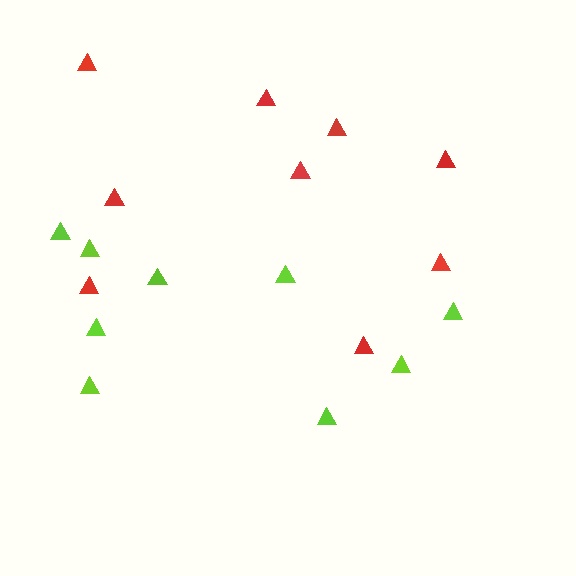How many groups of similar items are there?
There are 2 groups: one group of lime triangles (9) and one group of red triangles (9).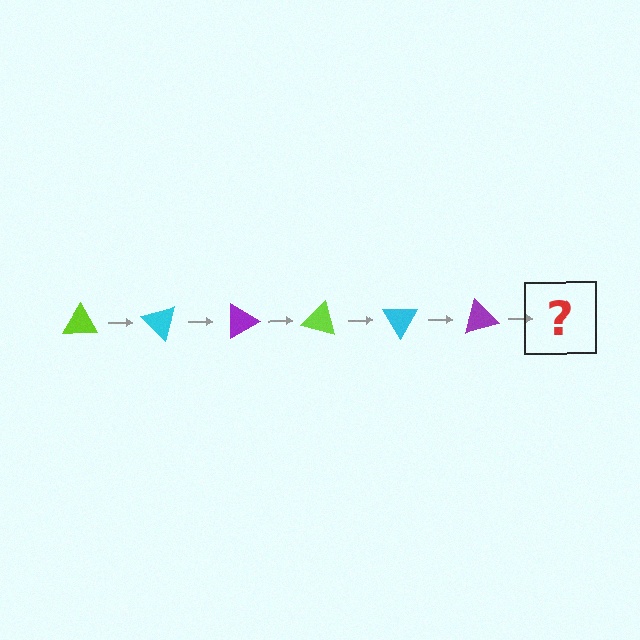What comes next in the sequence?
The next element should be a lime triangle, rotated 270 degrees from the start.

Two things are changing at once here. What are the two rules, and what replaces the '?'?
The two rules are that it rotates 45 degrees each step and the color cycles through lime, cyan, and purple. The '?' should be a lime triangle, rotated 270 degrees from the start.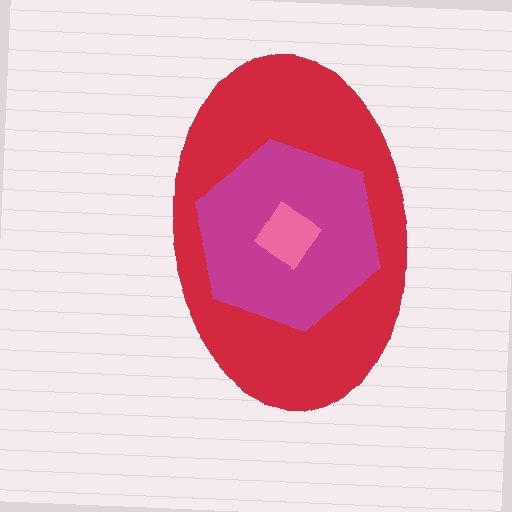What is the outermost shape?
The red ellipse.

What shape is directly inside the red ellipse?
The magenta hexagon.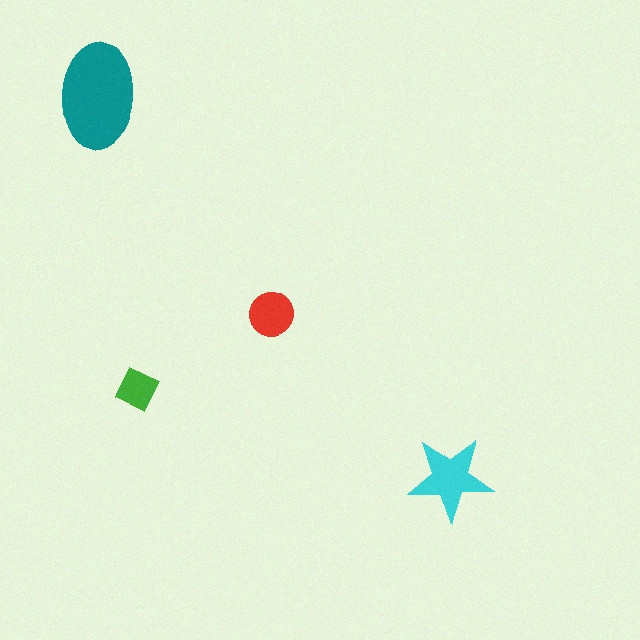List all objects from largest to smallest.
The teal ellipse, the cyan star, the red circle, the green diamond.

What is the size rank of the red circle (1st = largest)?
3rd.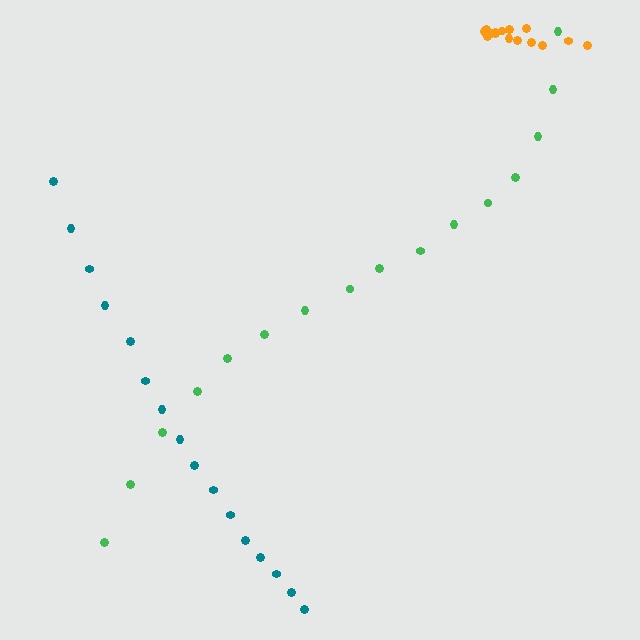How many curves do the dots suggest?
There are 3 distinct paths.